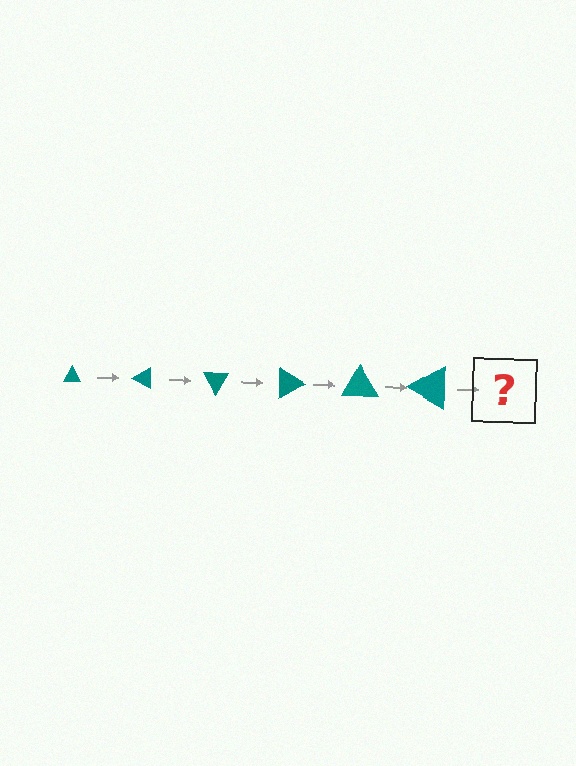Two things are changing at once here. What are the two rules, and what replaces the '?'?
The two rules are that the triangle grows larger each step and it rotates 30 degrees each step. The '?' should be a triangle, larger than the previous one and rotated 180 degrees from the start.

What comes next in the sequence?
The next element should be a triangle, larger than the previous one and rotated 180 degrees from the start.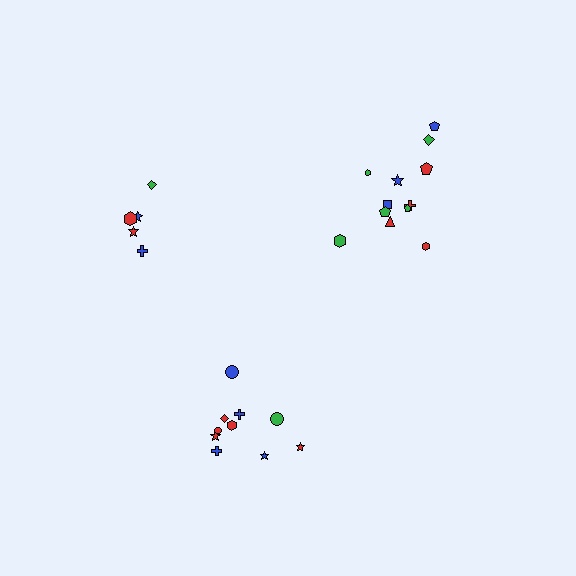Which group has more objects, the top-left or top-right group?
The top-right group.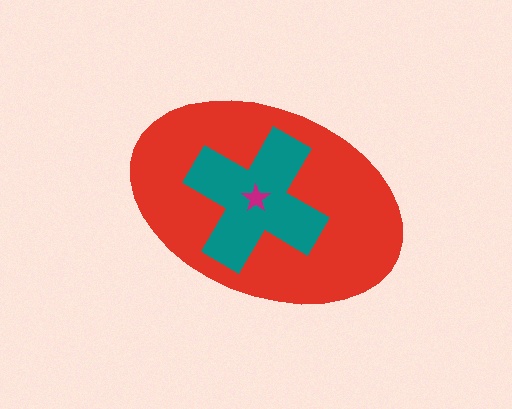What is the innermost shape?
The magenta star.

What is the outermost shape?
The red ellipse.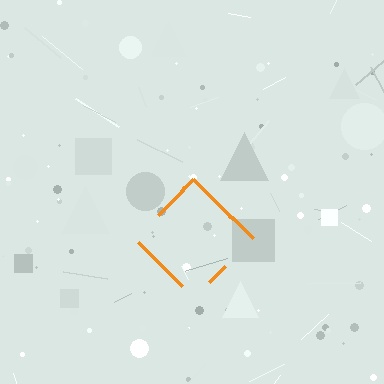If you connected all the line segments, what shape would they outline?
They would outline a diamond.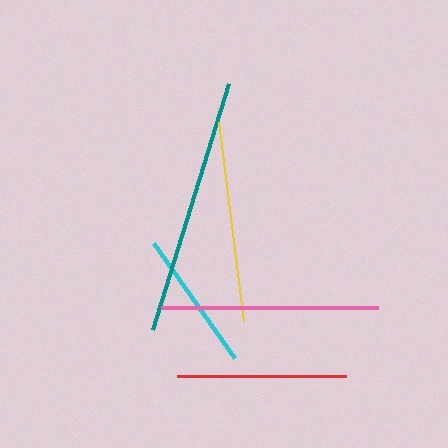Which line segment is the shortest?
The cyan line is the shortest at approximately 141 pixels.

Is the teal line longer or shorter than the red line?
The teal line is longer than the red line.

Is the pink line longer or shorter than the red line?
The pink line is longer than the red line.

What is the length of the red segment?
The red segment is approximately 169 pixels long.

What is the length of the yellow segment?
The yellow segment is approximately 201 pixels long.